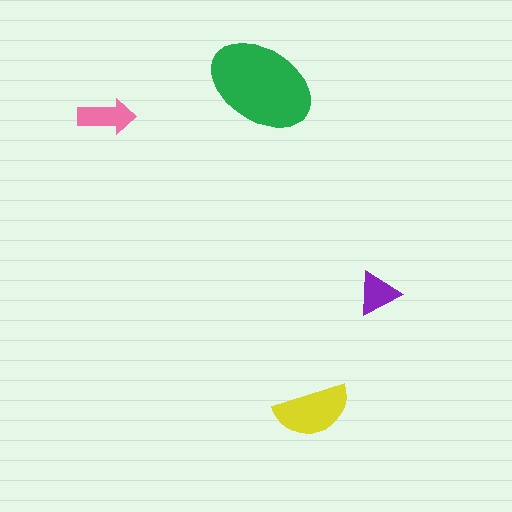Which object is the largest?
The green ellipse.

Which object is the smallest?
The purple triangle.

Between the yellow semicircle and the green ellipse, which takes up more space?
The green ellipse.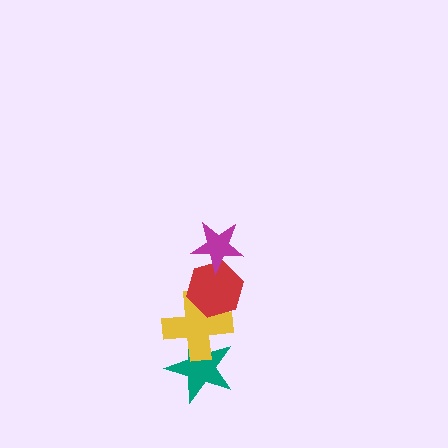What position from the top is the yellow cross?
The yellow cross is 3rd from the top.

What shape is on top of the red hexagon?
The magenta star is on top of the red hexagon.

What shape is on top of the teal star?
The yellow cross is on top of the teal star.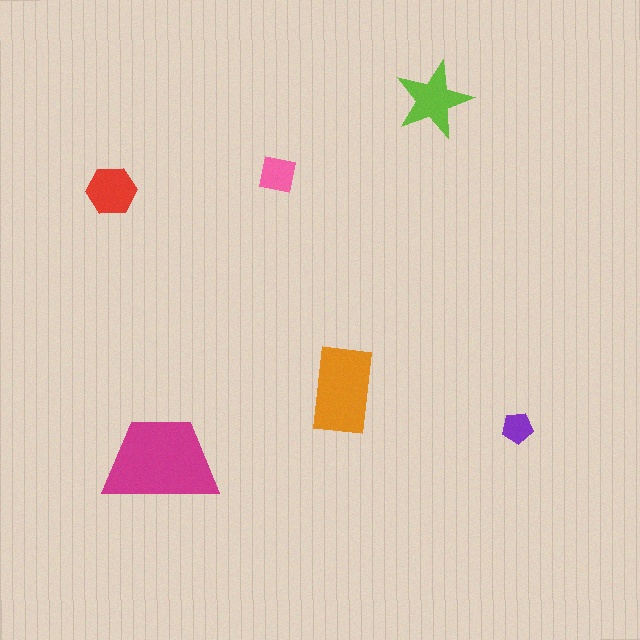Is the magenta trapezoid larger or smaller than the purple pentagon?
Larger.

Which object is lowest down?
The magenta trapezoid is bottommost.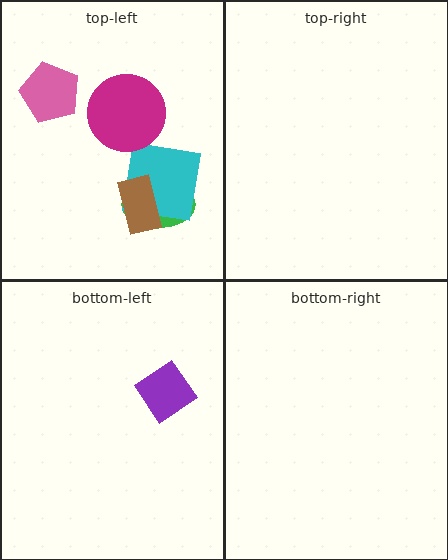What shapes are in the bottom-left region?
The purple diamond.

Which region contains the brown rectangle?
The top-left region.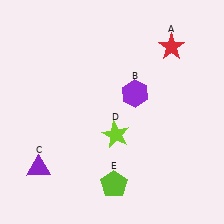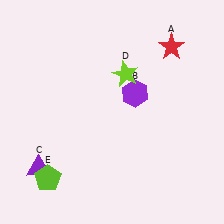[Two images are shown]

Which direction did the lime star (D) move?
The lime star (D) moved up.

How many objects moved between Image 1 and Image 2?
2 objects moved between the two images.